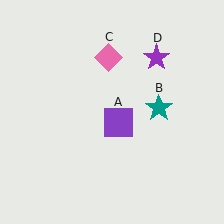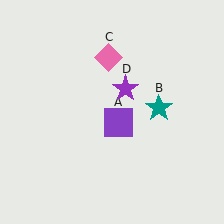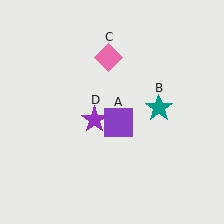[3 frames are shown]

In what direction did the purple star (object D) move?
The purple star (object D) moved down and to the left.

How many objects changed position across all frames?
1 object changed position: purple star (object D).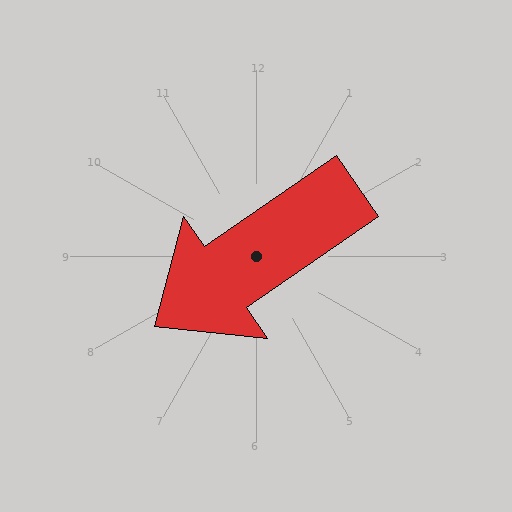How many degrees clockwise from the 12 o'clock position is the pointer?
Approximately 235 degrees.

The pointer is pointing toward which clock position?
Roughly 8 o'clock.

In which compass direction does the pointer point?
Southwest.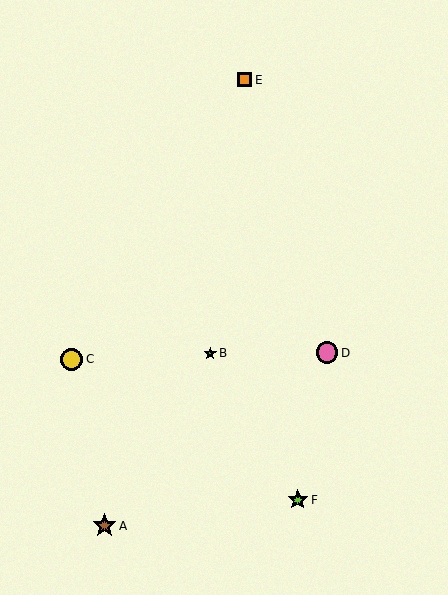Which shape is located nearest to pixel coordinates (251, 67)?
The orange square (labeled E) at (245, 80) is nearest to that location.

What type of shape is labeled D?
Shape D is a pink circle.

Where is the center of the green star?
The center of the green star is at (210, 353).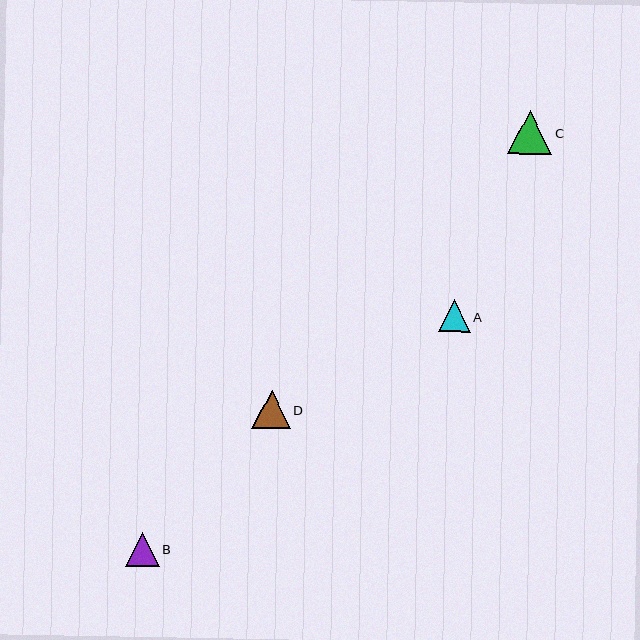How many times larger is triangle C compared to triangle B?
Triangle C is approximately 1.3 times the size of triangle B.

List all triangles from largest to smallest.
From largest to smallest: C, D, B, A.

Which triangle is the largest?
Triangle C is the largest with a size of approximately 44 pixels.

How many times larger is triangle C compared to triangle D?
Triangle C is approximately 1.1 times the size of triangle D.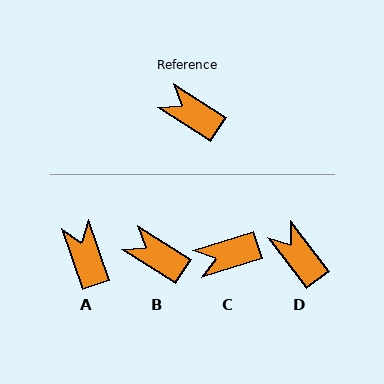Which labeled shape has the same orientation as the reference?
B.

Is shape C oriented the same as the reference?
No, it is off by about 50 degrees.